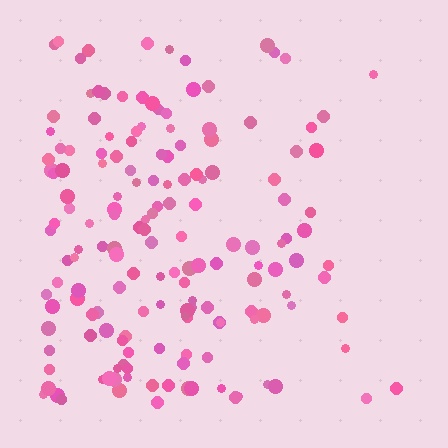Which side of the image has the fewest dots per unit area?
The right.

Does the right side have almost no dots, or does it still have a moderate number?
Still a moderate number, just noticeably fewer than the left.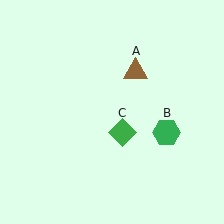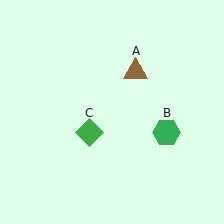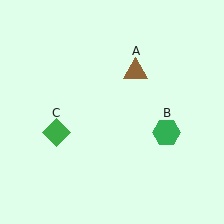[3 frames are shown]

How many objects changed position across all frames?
1 object changed position: green diamond (object C).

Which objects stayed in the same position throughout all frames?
Brown triangle (object A) and green hexagon (object B) remained stationary.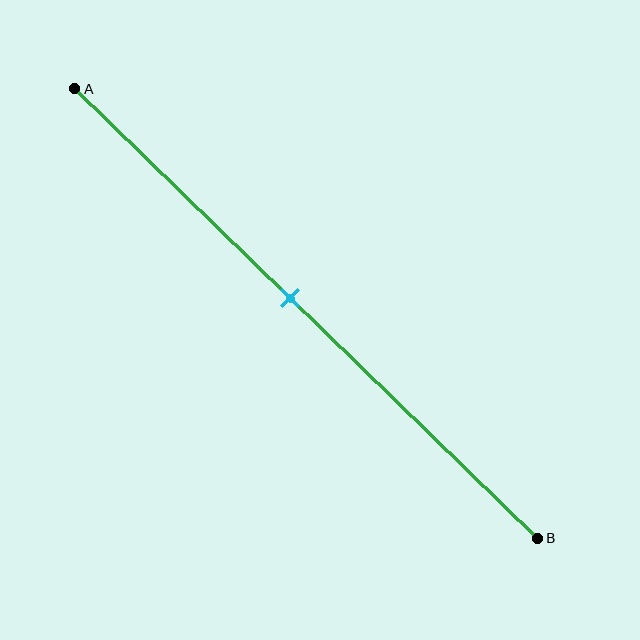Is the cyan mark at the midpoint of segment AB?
No, the mark is at about 45% from A, not at the 50% midpoint.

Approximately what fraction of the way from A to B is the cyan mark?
The cyan mark is approximately 45% of the way from A to B.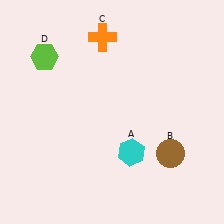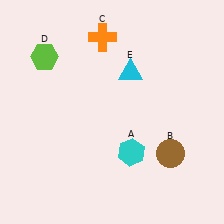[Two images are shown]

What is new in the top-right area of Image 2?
A cyan triangle (E) was added in the top-right area of Image 2.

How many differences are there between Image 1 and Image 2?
There is 1 difference between the two images.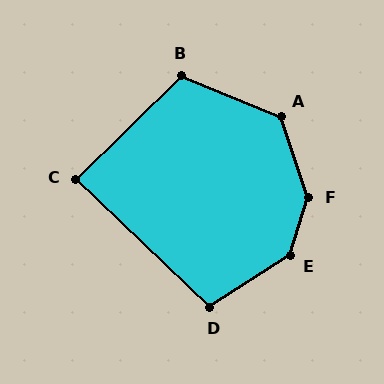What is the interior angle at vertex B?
Approximately 113 degrees (obtuse).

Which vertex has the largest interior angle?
F, at approximately 143 degrees.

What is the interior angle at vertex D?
Approximately 103 degrees (obtuse).